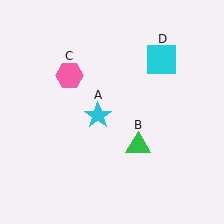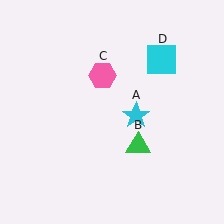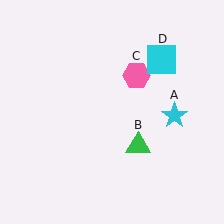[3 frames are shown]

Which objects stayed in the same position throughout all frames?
Green triangle (object B) and cyan square (object D) remained stationary.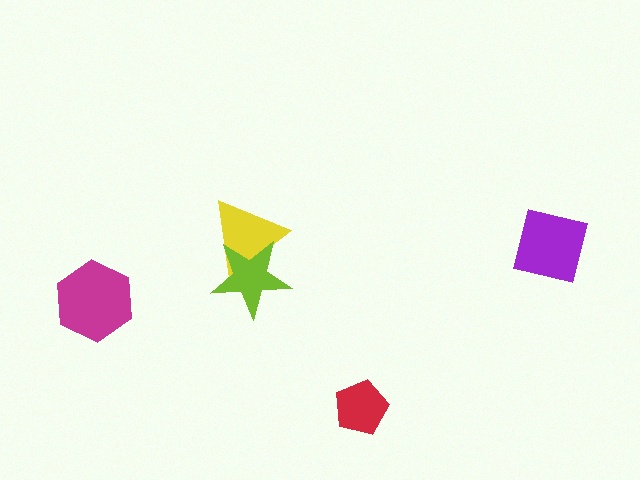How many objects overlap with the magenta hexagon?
0 objects overlap with the magenta hexagon.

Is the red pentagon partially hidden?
No, no other shape covers it.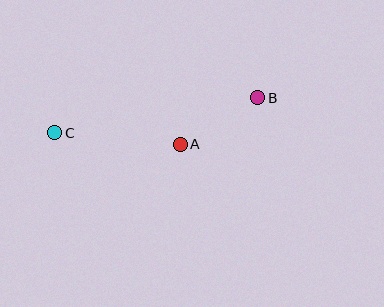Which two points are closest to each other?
Points A and B are closest to each other.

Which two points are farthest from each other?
Points B and C are farthest from each other.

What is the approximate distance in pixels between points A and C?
The distance between A and C is approximately 126 pixels.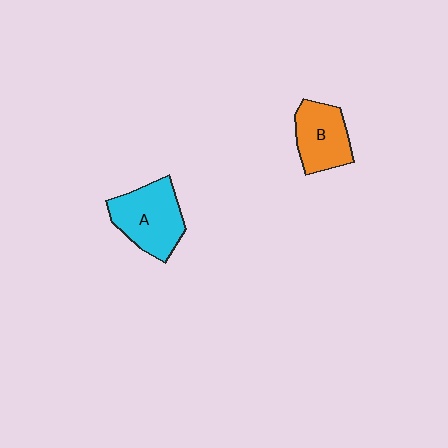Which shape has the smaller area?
Shape B (orange).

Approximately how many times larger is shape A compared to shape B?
Approximately 1.3 times.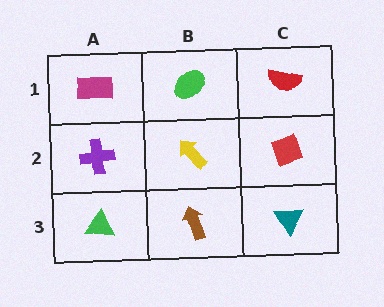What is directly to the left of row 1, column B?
A magenta rectangle.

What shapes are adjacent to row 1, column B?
A yellow arrow (row 2, column B), a magenta rectangle (row 1, column A), a red semicircle (row 1, column C).